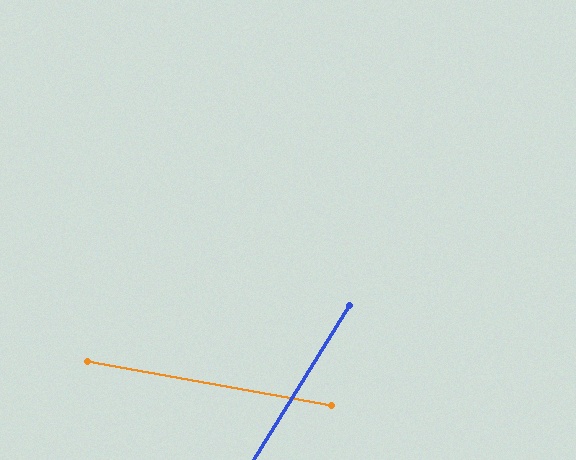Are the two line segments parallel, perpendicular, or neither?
Neither parallel nor perpendicular — they differ by about 68°.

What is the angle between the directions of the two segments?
Approximately 68 degrees.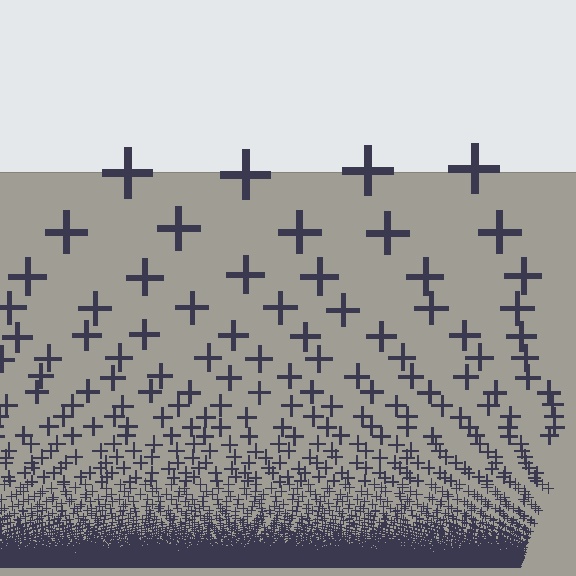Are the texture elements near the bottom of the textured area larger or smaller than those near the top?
Smaller. The gradient is inverted — elements near the bottom are smaller and denser.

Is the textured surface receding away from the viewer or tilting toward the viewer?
The surface appears to tilt toward the viewer. Texture elements get larger and sparser toward the top.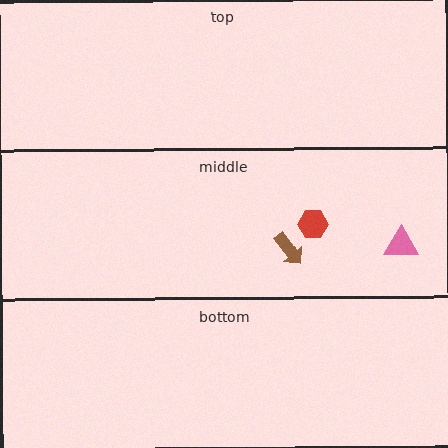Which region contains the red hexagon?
The middle region.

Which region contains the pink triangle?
The middle region.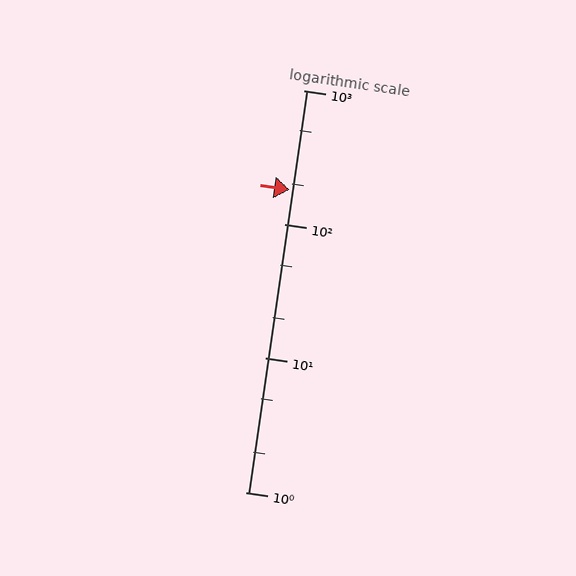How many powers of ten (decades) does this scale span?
The scale spans 3 decades, from 1 to 1000.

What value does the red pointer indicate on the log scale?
The pointer indicates approximately 180.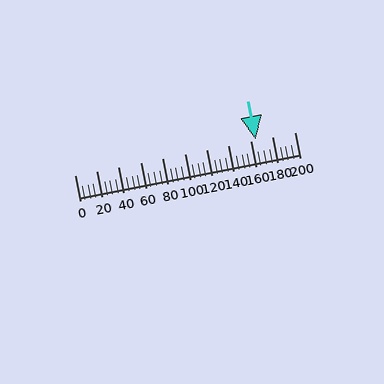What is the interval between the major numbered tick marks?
The major tick marks are spaced 20 units apart.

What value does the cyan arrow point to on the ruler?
The cyan arrow points to approximately 165.